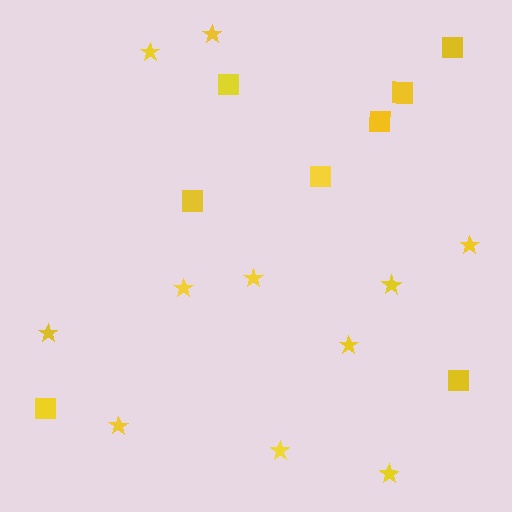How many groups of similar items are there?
There are 2 groups: one group of squares (8) and one group of stars (11).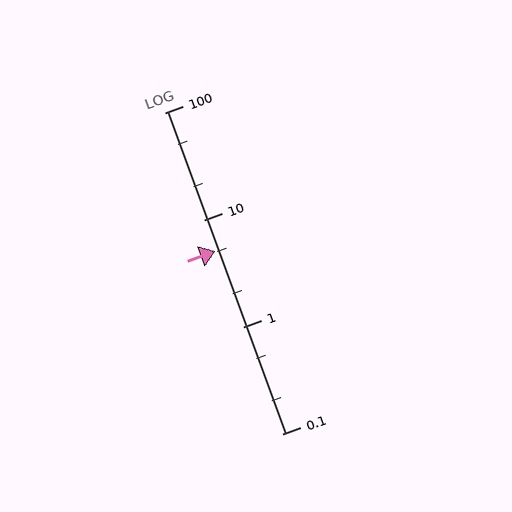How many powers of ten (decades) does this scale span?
The scale spans 3 decades, from 0.1 to 100.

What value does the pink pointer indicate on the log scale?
The pointer indicates approximately 5.1.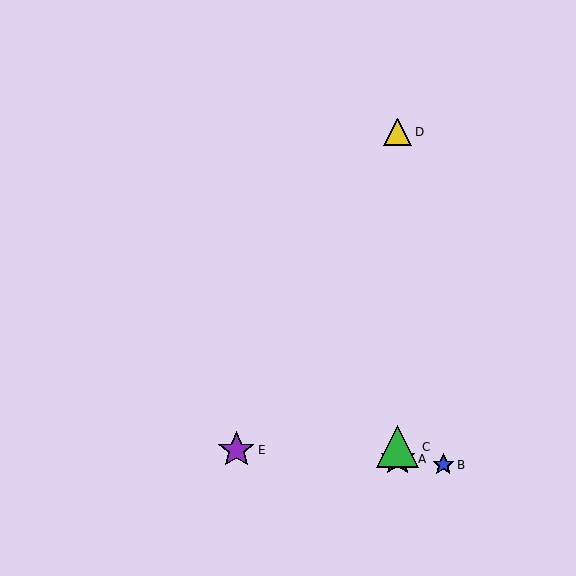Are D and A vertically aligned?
Yes, both are at x≈398.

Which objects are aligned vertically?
Objects A, C, D are aligned vertically.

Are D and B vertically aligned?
No, D is at x≈398 and B is at x≈443.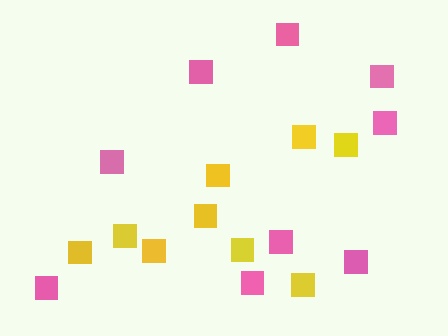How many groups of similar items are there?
There are 2 groups: one group of yellow squares (9) and one group of pink squares (9).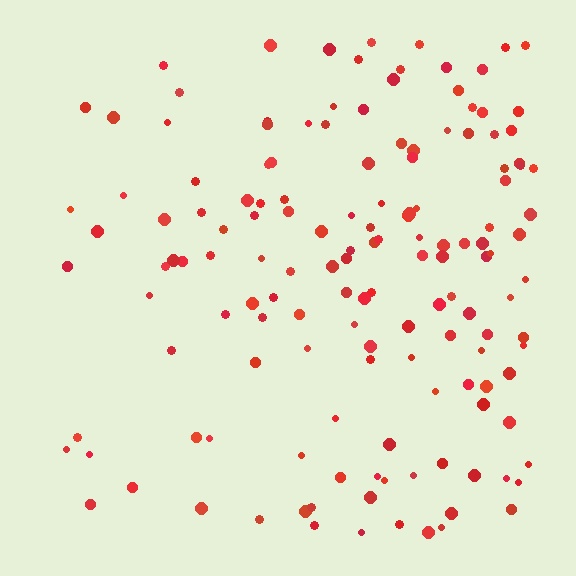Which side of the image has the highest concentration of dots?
The right.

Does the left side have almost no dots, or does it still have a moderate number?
Still a moderate number, just noticeably fewer than the right.